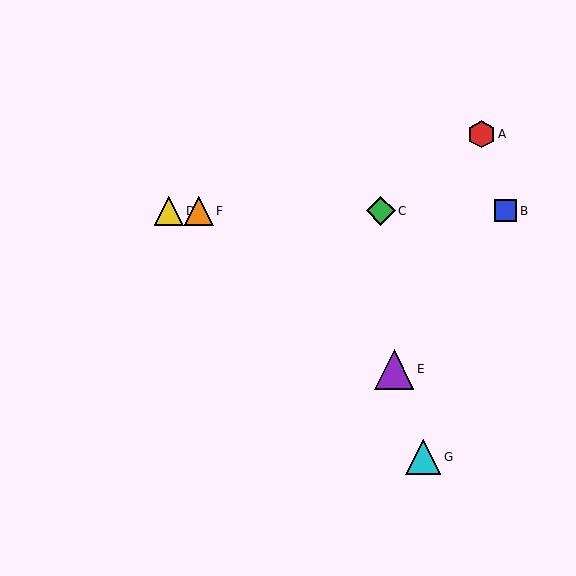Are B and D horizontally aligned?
Yes, both are at y≈211.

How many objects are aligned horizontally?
4 objects (B, C, D, F) are aligned horizontally.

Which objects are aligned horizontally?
Objects B, C, D, F are aligned horizontally.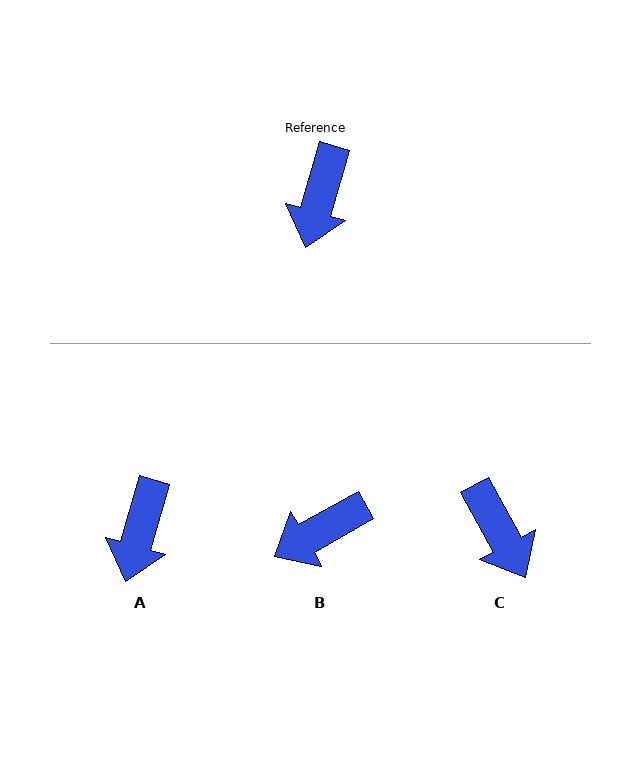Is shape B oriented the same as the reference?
No, it is off by about 44 degrees.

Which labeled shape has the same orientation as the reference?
A.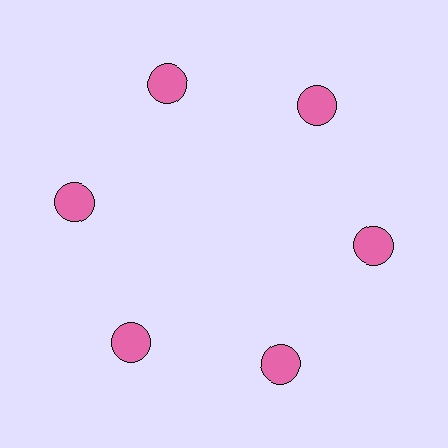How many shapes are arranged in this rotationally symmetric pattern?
There are 6 shapes, arranged in 6 groups of 1.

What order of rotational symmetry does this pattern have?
This pattern has 6-fold rotational symmetry.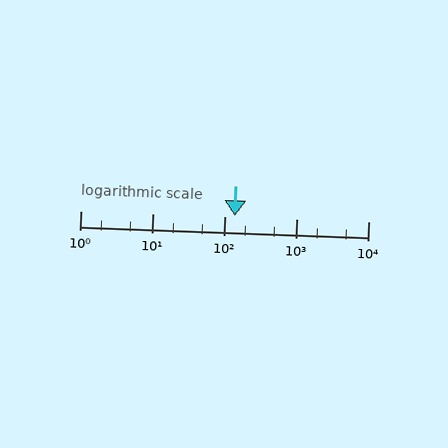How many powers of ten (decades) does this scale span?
The scale spans 4 decades, from 1 to 10000.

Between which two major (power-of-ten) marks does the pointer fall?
The pointer is between 100 and 1000.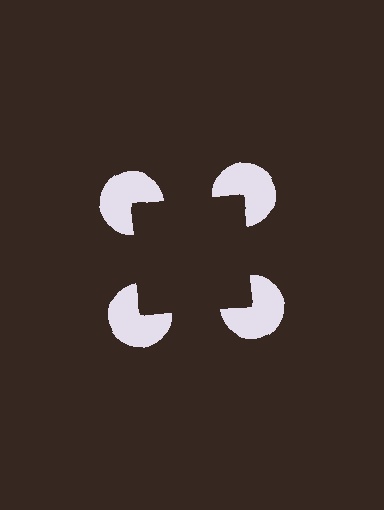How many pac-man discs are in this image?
There are 4 — one at each vertex of the illusory square.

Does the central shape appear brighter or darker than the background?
It typically appears slightly darker than the background, even though no actual brightness change is drawn.